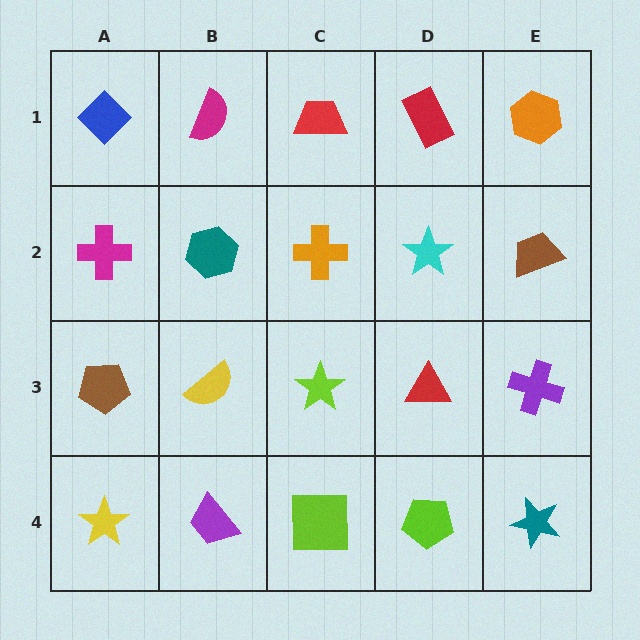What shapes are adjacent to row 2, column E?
An orange hexagon (row 1, column E), a purple cross (row 3, column E), a cyan star (row 2, column D).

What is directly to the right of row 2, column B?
An orange cross.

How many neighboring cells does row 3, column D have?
4.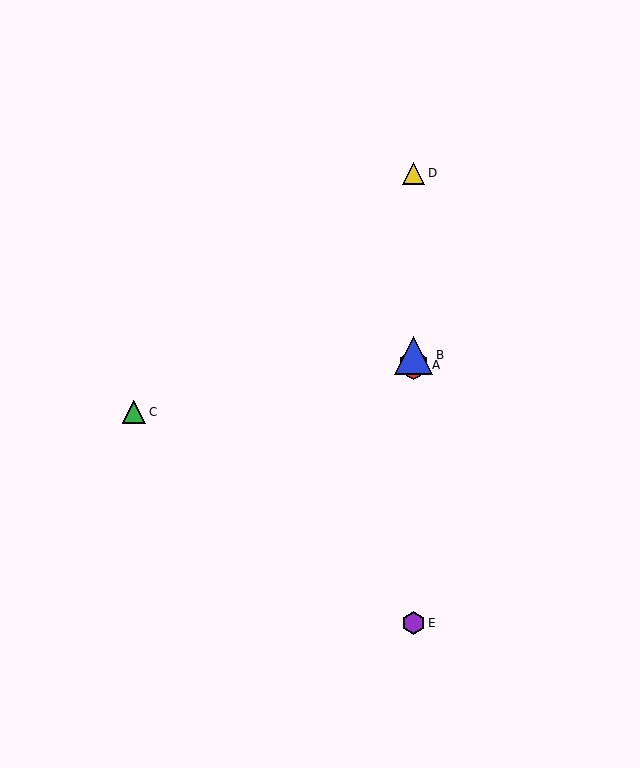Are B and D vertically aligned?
Yes, both are at x≈414.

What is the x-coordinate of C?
Object C is at x≈134.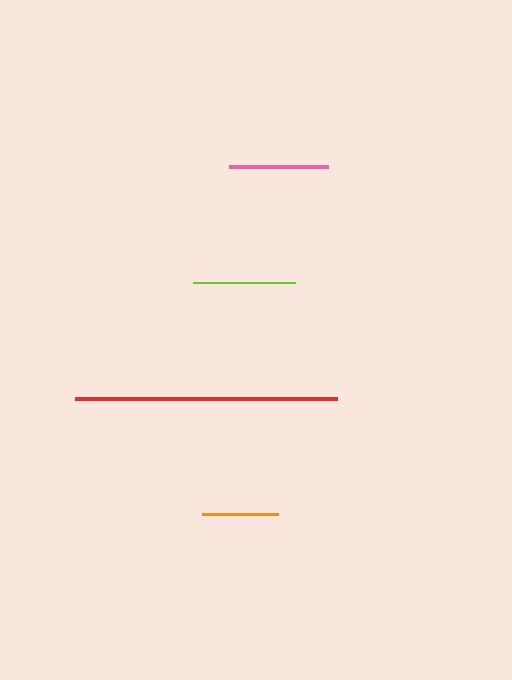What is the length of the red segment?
The red segment is approximately 262 pixels long.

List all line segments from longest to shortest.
From longest to shortest: red, lime, pink, orange.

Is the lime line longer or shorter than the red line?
The red line is longer than the lime line.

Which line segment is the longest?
The red line is the longest at approximately 262 pixels.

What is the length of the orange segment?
The orange segment is approximately 76 pixels long.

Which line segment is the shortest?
The orange line is the shortest at approximately 76 pixels.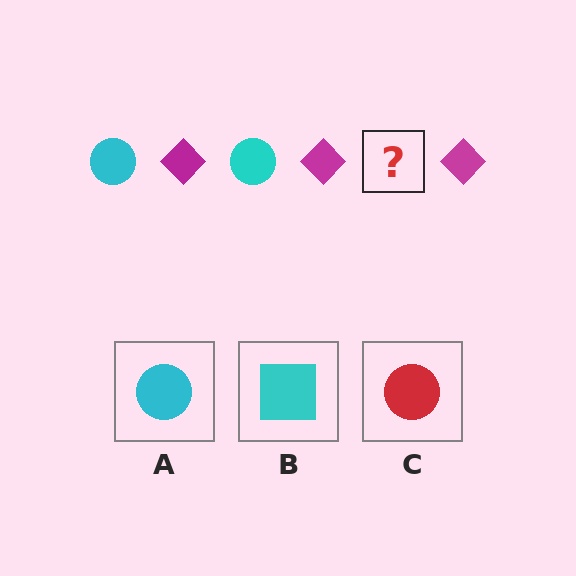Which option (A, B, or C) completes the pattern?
A.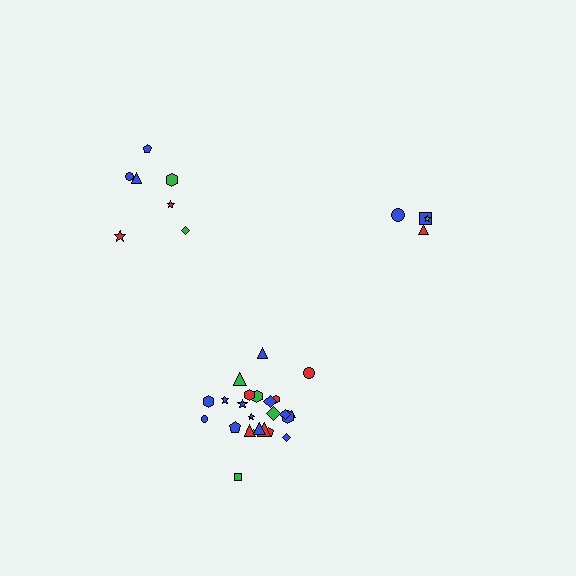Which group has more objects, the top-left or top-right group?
The top-left group.